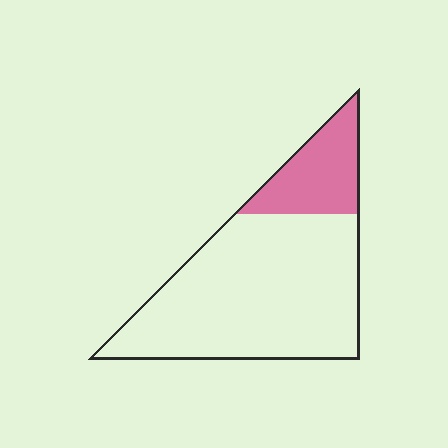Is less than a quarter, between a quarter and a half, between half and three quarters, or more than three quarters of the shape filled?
Less than a quarter.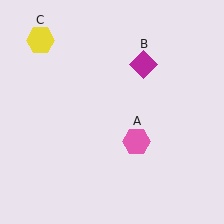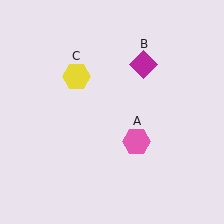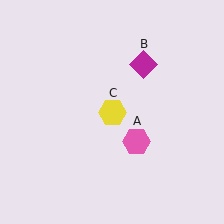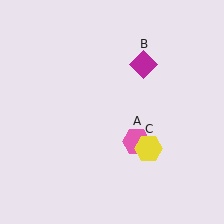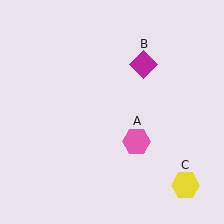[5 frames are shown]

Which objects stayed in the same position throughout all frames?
Pink hexagon (object A) and magenta diamond (object B) remained stationary.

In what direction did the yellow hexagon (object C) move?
The yellow hexagon (object C) moved down and to the right.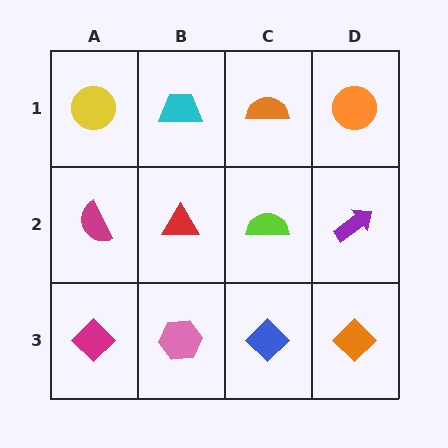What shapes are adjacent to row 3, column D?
A purple arrow (row 2, column D), a blue diamond (row 3, column C).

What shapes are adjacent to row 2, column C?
An orange semicircle (row 1, column C), a blue diamond (row 3, column C), a red triangle (row 2, column B), a purple arrow (row 2, column D).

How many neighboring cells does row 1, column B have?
3.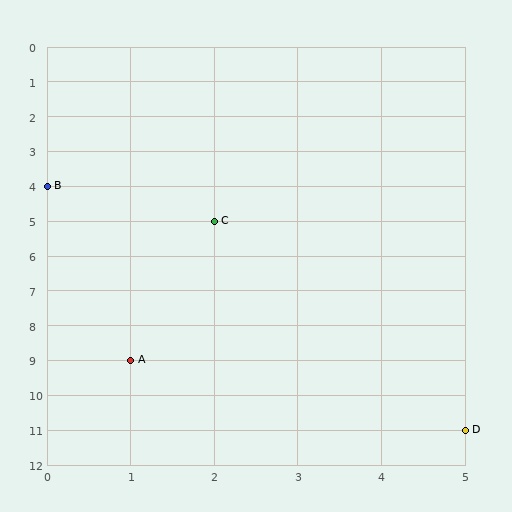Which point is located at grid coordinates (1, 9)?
Point A is at (1, 9).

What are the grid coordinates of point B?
Point B is at grid coordinates (0, 4).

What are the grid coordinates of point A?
Point A is at grid coordinates (1, 9).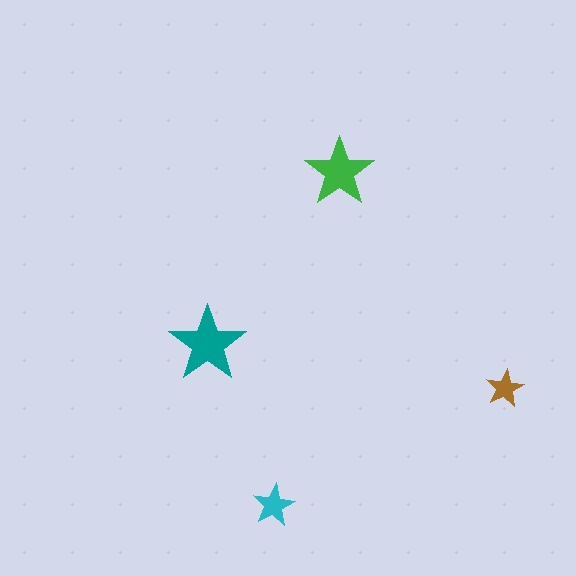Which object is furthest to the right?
The brown star is rightmost.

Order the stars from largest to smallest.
the teal one, the green one, the cyan one, the brown one.